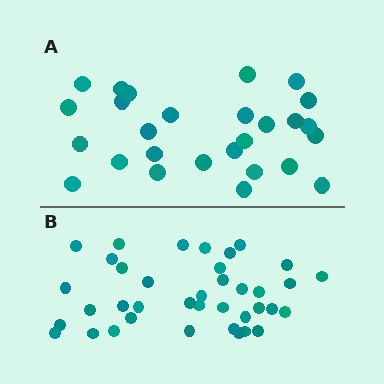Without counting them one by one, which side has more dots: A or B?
Region B (the bottom region) has more dots.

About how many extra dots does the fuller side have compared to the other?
Region B has roughly 12 or so more dots than region A.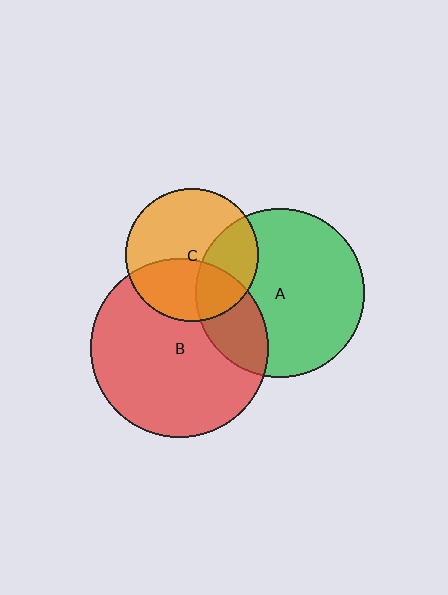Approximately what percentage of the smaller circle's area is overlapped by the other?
Approximately 30%.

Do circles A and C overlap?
Yes.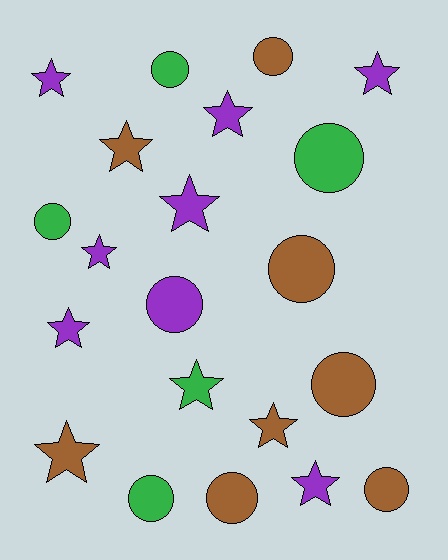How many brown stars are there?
There are 3 brown stars.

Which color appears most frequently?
Brown, with 8 objects.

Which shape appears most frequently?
Star, with 11 objects.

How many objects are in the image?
There are 21 objects.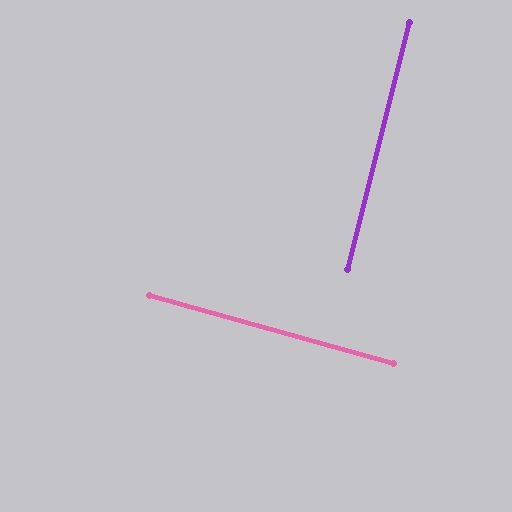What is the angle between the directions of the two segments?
Approximately 88 degrees.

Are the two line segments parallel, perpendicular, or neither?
Perpendicular — they meet at approximately 88°.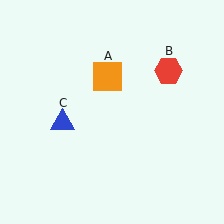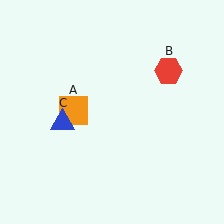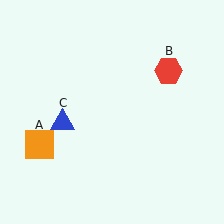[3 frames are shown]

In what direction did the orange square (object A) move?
The orange square (object A) moved down and to the left.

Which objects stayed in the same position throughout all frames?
Red hexagon (object B) and blue triangle (object C) remained stationary.